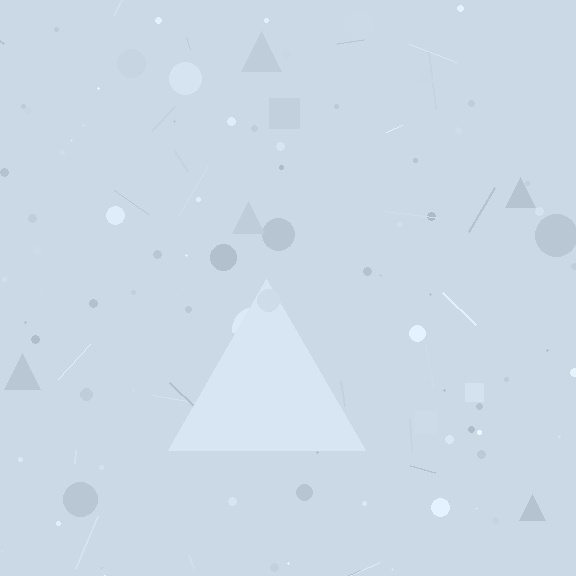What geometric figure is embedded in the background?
A triangle is embedded in the background.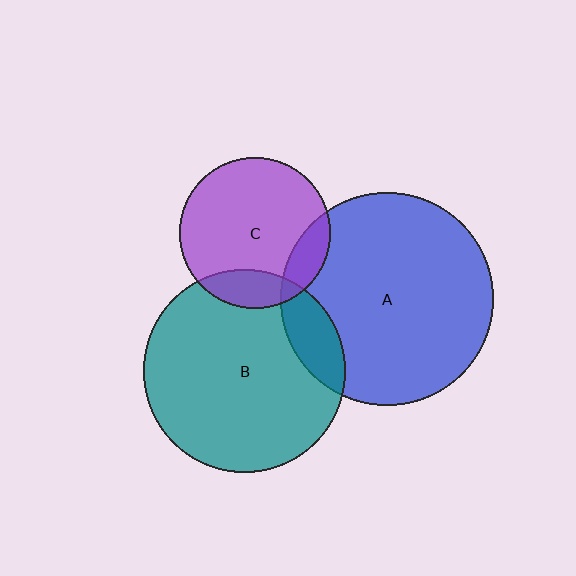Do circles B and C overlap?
Yes.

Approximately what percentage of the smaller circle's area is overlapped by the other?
Approximately 15%.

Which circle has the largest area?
Circle A (blue).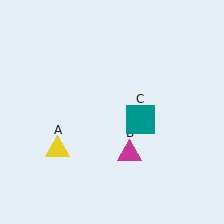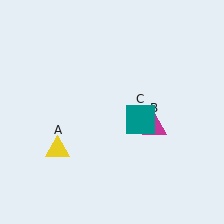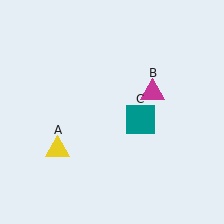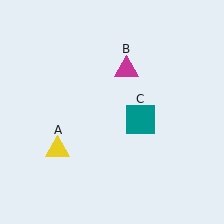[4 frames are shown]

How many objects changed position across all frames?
1 object changed position: magenta triangle (object B).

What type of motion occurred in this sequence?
The magenta triangle (object B) rotated counterclockwise around the center of the scene.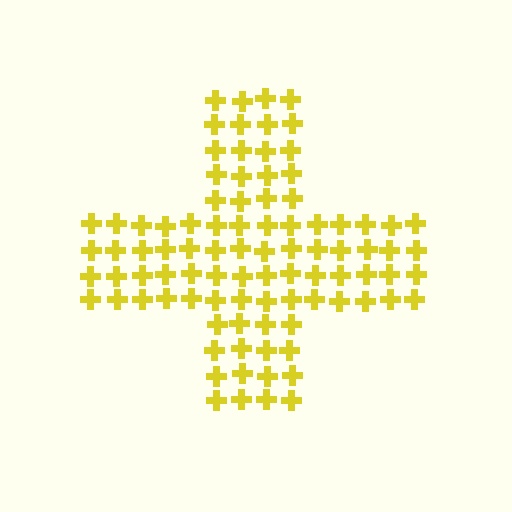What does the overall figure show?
The overall figure shows a cross.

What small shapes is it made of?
It is made of small crosses.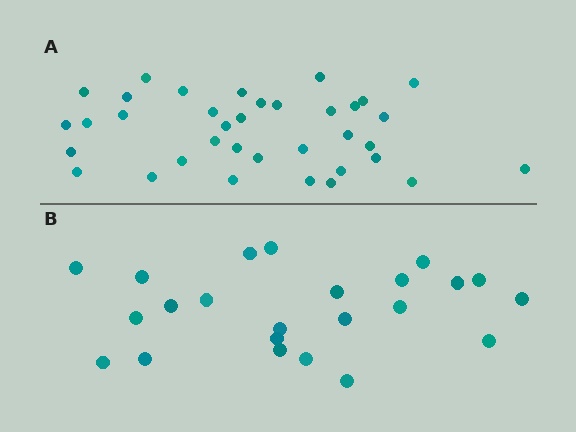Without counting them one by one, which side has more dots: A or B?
Region A (the top region) has more dots.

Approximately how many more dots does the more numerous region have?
Region A has approximately 15 more dots than region B.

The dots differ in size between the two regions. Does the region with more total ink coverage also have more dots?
No. Region B has more total ink coverage because its dots are larger, but region A actually contains more individual dots. Total area can be misleading — the number of items is what matters here.